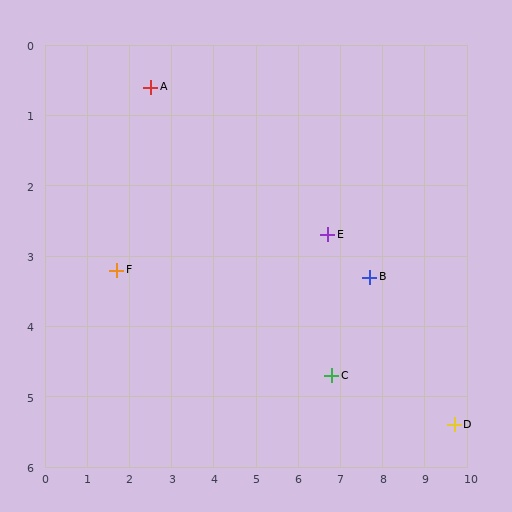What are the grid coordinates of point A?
Point A is at approximately (2.5, 0.6).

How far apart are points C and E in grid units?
Points C and E are about 2.0 grid units apart.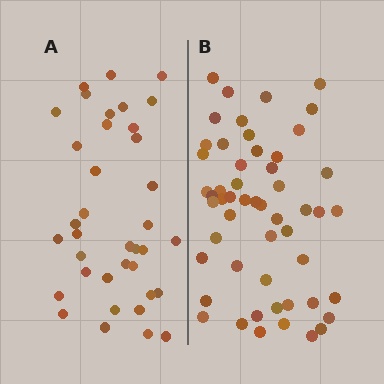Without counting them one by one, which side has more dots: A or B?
Region B (the right region) has more dots.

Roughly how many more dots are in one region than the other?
Region B has approximately 15 more dots than region A.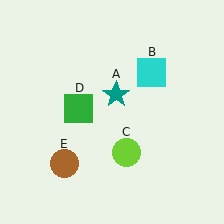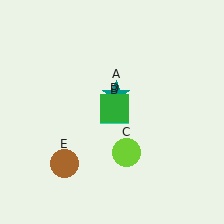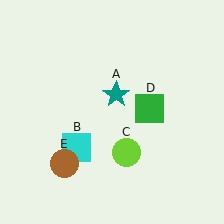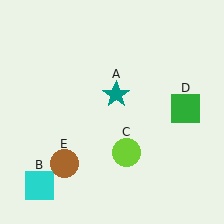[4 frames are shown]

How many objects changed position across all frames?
2 objects changed position: cyan square (object B), green square (object D).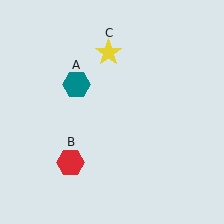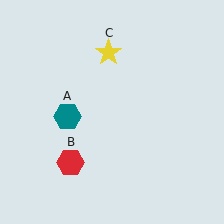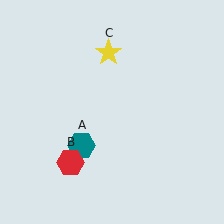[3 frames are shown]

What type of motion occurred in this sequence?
The teal hexagon (object A) rotated counterclockwise around the center of the scene.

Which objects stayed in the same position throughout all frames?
Red hexagon (object B) and yellow star (object C) remained stationary.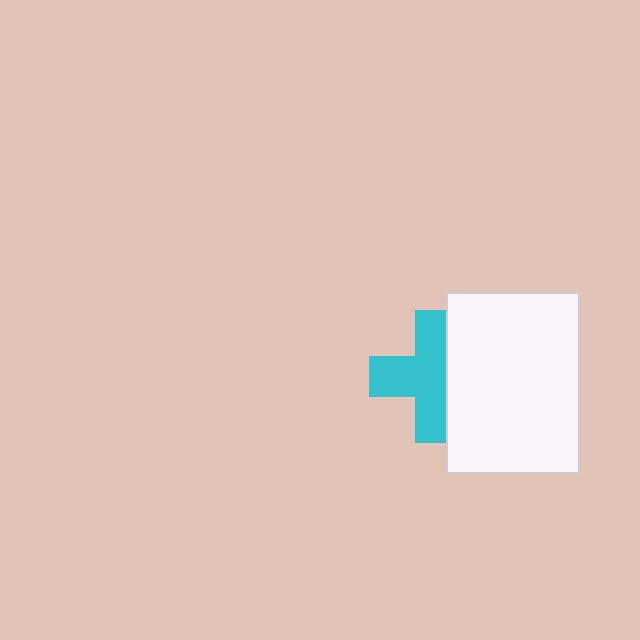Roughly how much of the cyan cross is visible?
About half of it is visible (roughly 65%).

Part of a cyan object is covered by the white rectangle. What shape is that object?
It is a cross.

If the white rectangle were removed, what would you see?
You would see the complete cyan cross.